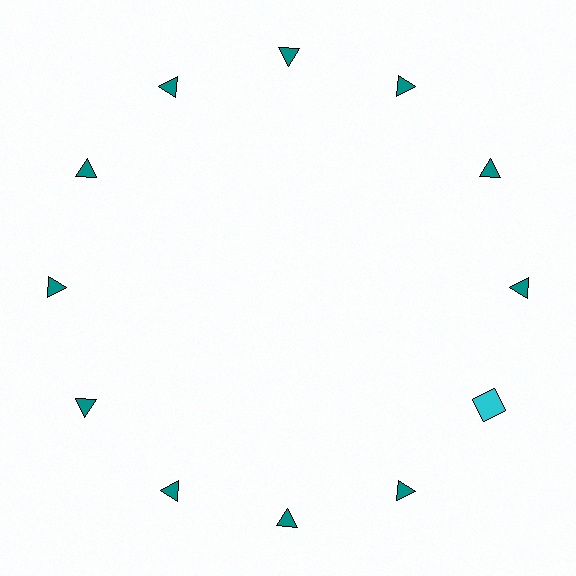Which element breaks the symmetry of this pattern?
The cyan square at roughly the 4 o'clock position breaks the symmetry. All other shapes are teal triangles.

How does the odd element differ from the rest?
It differs in both color (cyan instead of teal) and shape (square instead of triangle).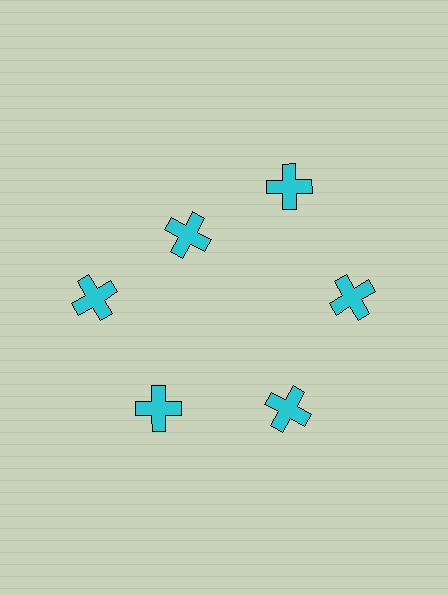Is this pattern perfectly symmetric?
No. The 6 cyan crosses are arranged in a ring, but one element near the 11 o'clock position is pulled inward toward the center, breaking the 6-fold rotational symmetry.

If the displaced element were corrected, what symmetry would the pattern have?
It would have 6-fold rotational symmetry — the pattern would map onto itself every 60 degrees.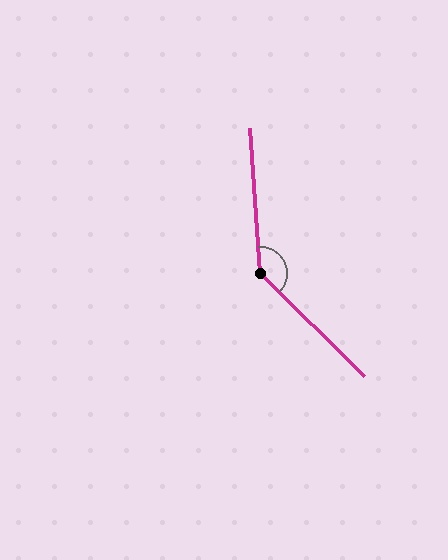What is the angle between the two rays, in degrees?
Approximately 139 degrees.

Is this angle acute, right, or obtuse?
It is obtuse.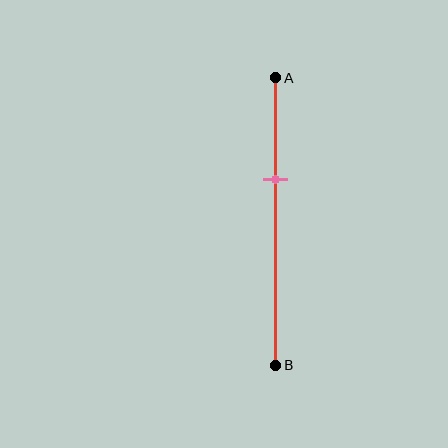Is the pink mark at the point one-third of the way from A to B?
Yes, the mark is approximately at the one-third point.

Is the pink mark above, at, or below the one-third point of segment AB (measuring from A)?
The pink mark is approximately at the one-third point of segment AB.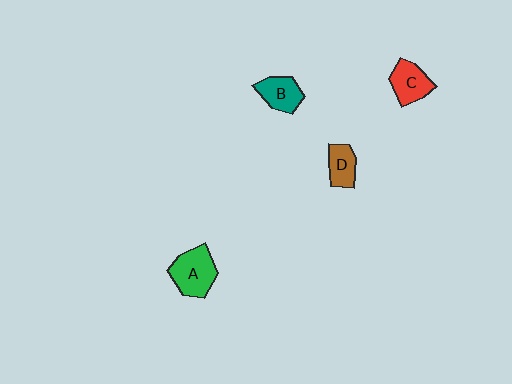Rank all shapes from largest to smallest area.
From largest to smallest: A (green), C (red), B (teal), D (brown).